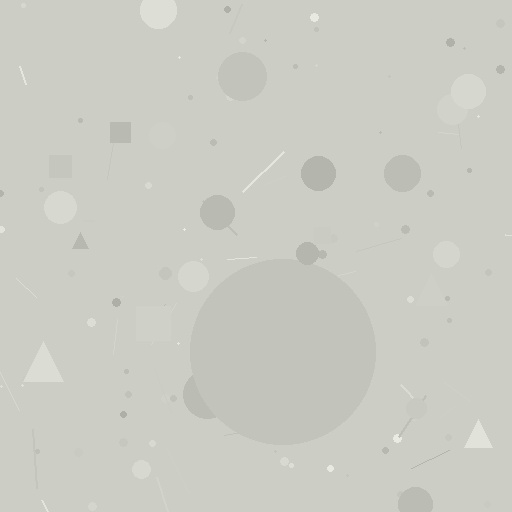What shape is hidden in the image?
A circle is hidden in the image.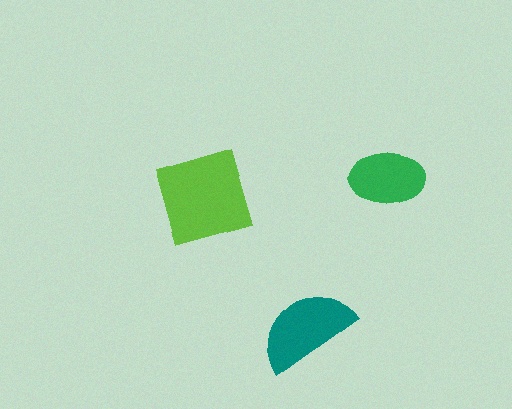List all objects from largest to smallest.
The lime diamond, the teal semicircle, the green ellipse.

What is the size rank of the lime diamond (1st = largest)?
1st.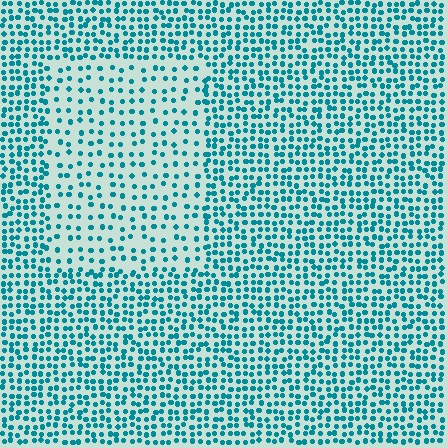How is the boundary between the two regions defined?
The boundary is defined by a change in element density (approximately 2.0x ratio). All elements are the same color, size, and shape.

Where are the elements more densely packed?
The elements are more densely packed outside the rectangle boundary.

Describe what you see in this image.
The image contains small teal elements arranged at two different densities. A rectangle-shaped region is visible where the elements are less densely packed than the surrounding area.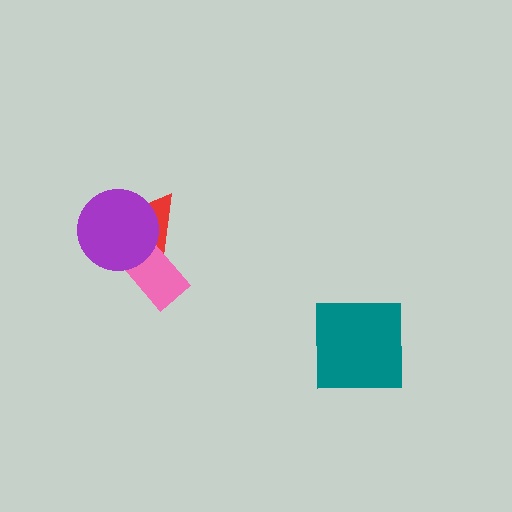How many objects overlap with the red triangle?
2 objects overlap with the red triangle.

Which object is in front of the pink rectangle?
The purple circle is in front of the pink rectangle.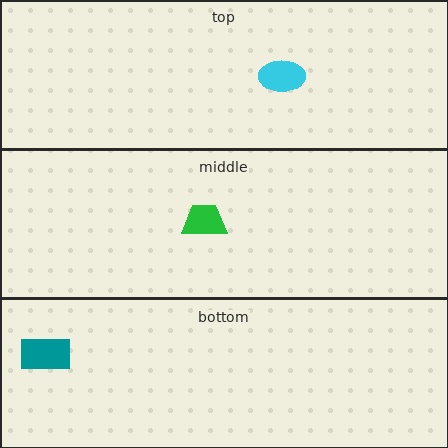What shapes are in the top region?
The cyan ellipse.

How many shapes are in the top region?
1.